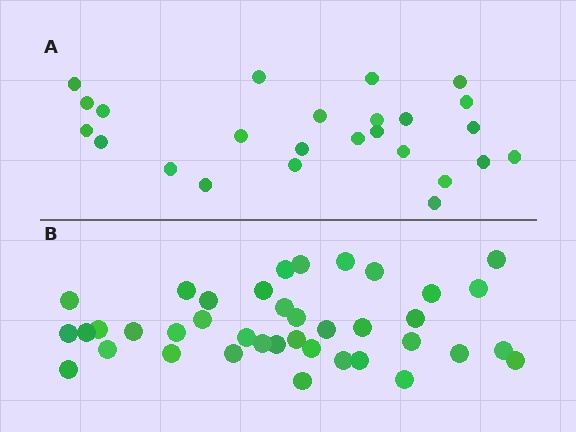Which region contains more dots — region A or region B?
Region B (the bottom region) has more dots.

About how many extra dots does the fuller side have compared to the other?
Region B has approximately 15 more dots than region A.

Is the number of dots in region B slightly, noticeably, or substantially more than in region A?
Region B has substantially more. The ratio is roughly 1.6 to 1.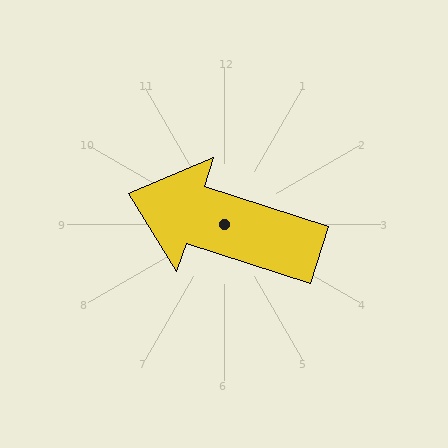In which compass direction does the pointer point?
West.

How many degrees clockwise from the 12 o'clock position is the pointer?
Approximately 288 degrees.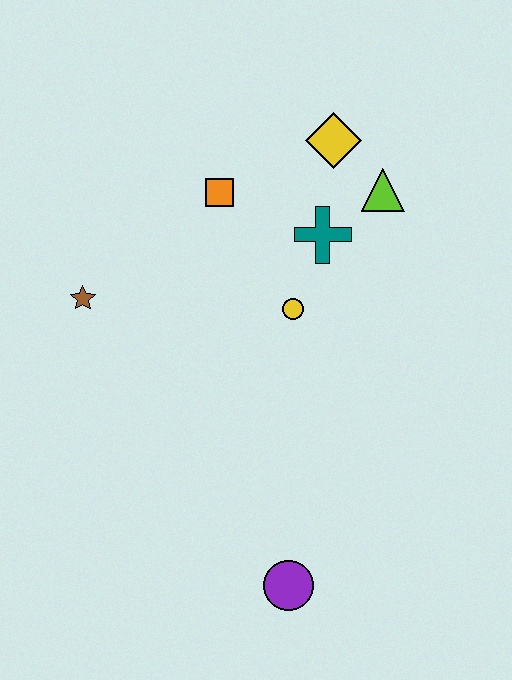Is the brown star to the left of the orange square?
Yes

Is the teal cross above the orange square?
No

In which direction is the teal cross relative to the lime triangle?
The teal cross is to the left of the lime triangle.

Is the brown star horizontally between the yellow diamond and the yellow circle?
No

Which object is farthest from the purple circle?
The yellow diamond is farthest from the purple circle.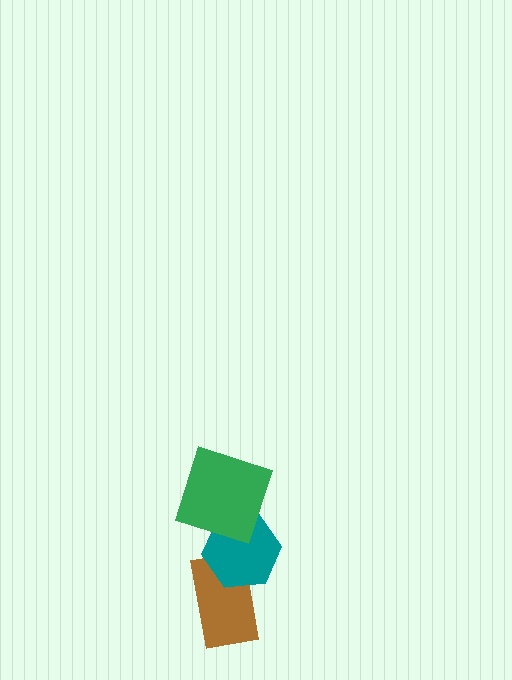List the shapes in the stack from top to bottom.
From top to bottom: the green square, the teal hexagon, the brown rectangle.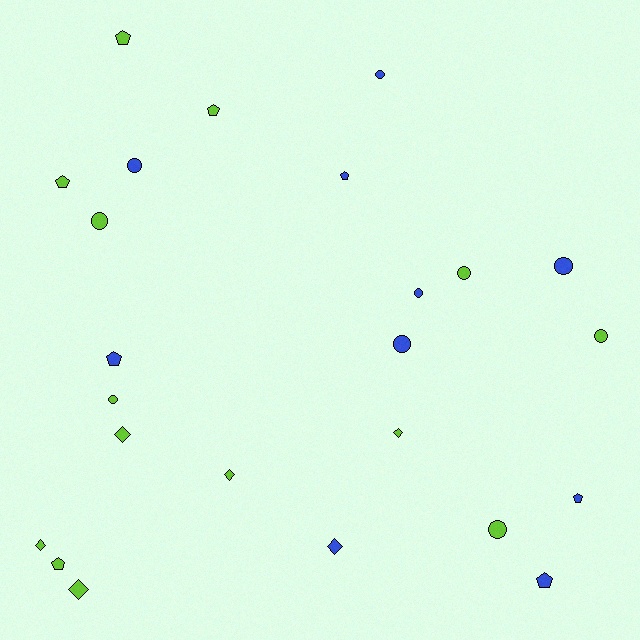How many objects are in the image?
There are 24 objects.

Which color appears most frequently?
Lime, with 14 objects.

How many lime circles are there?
There are 5 lime circles.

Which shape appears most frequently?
Circle, with 10 objects.